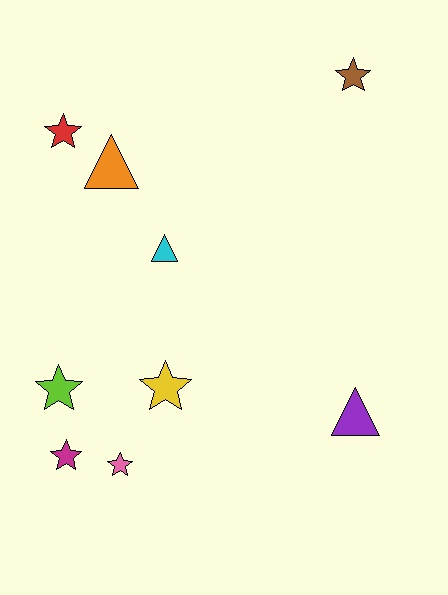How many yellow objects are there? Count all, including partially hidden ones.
There is 1 yellow object.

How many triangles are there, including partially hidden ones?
There are 3 triangles.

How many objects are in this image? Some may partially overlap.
There are 9 objects.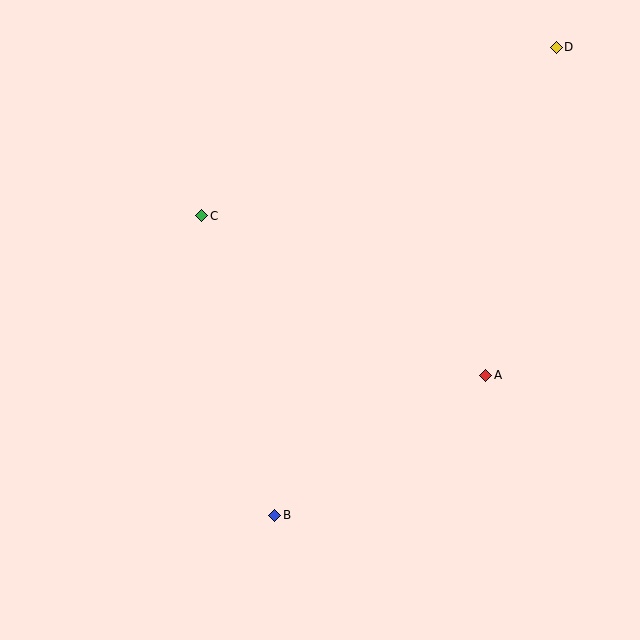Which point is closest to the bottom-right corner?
Point A is closest to the bottom-right corner.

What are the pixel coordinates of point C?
Point C is at (202, 216).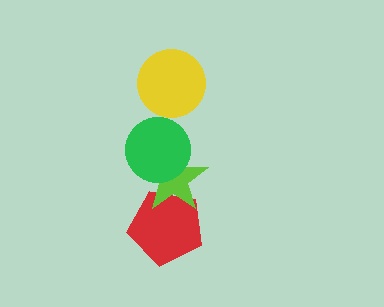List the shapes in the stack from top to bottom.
From top to bottom: the yellow circle, the green circle, the lime star, the red pentagon.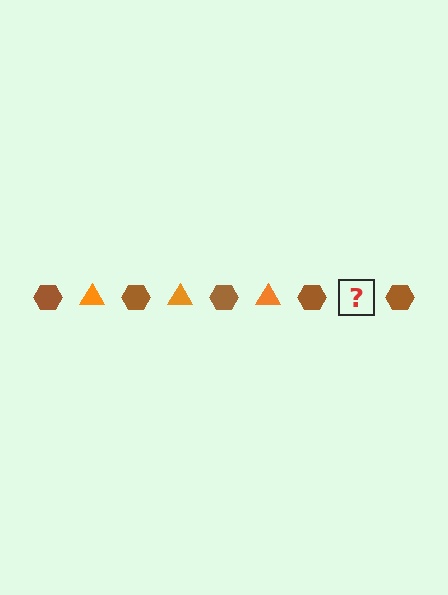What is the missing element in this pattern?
The missing element is an orange triangle.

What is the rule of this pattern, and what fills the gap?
The rule is that the pattern alternates between brown hexagon and orange triangle. The gap should be filled with an orange triangle.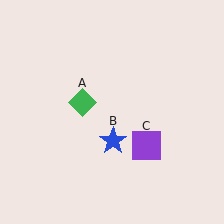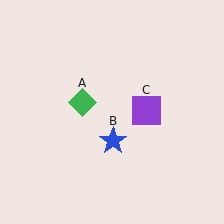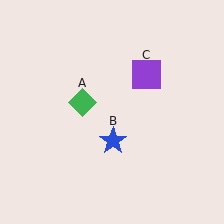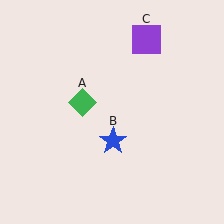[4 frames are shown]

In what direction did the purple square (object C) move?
The purple square (object C) moved up.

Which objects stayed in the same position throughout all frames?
Green diamond (object A) and blue star (object B) remained stationary.